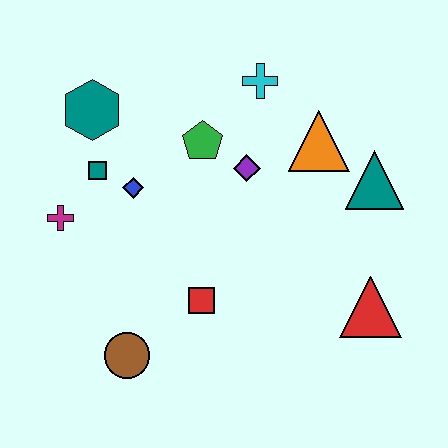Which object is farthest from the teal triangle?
The magenta cross is farthest from the teal triangle.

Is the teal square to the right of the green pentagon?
No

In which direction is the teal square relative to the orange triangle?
The teal square is to the left of the orange triangle.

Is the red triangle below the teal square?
Yes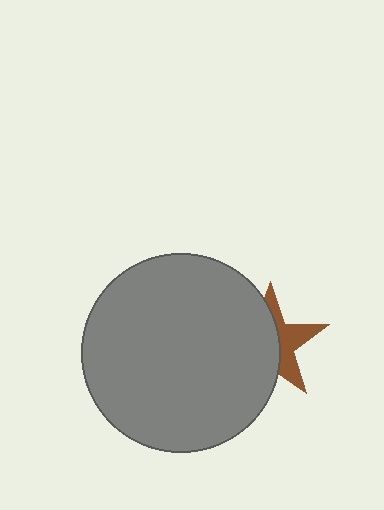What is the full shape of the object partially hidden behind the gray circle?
The partially hidden object is a brown star.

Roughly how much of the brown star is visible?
A small part of it is visible (roughly 41%).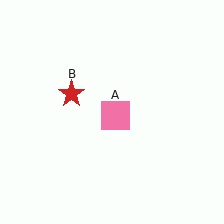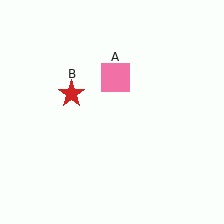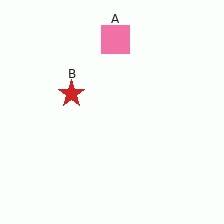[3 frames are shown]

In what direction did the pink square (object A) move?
The pink square (object A) moved up.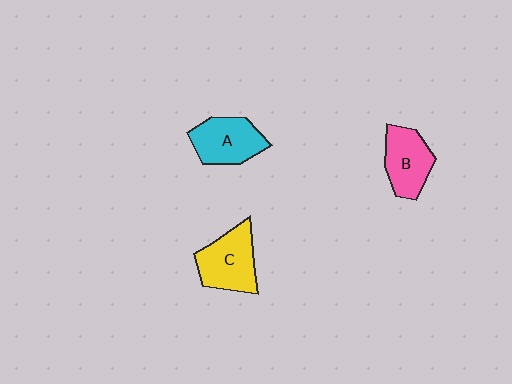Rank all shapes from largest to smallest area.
From largest to smallest: C (yellow), A (cyan), B (pink).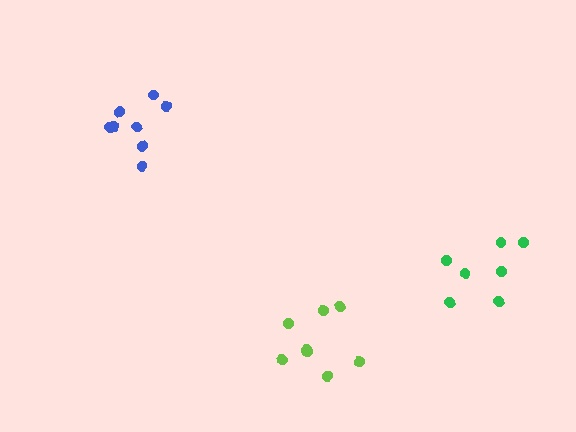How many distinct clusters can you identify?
There are 3 distinct clusters.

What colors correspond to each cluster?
The clusters are colored: blue, lime, green.